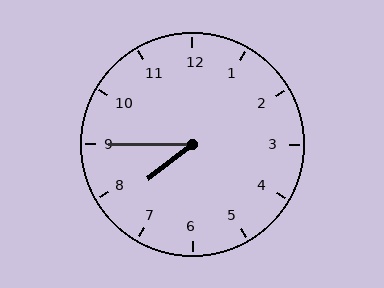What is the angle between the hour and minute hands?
Approximately 38 degrees.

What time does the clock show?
7:45.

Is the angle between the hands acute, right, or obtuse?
It is acute.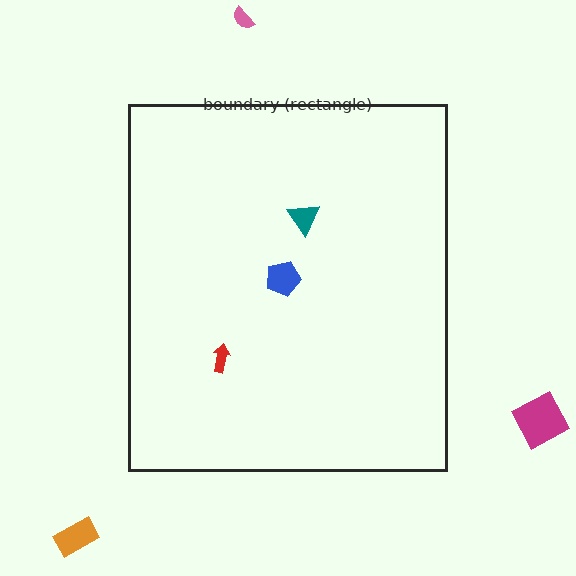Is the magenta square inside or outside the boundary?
Outside.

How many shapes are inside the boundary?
3 inside, 3 outside.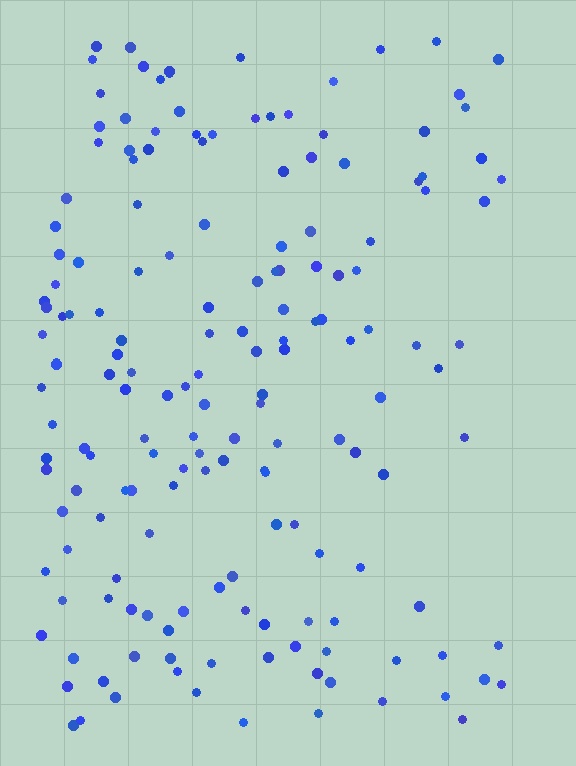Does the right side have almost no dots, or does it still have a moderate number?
Still a moderate number, just noticeably fewer than the left.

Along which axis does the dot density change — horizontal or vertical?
Horizontal.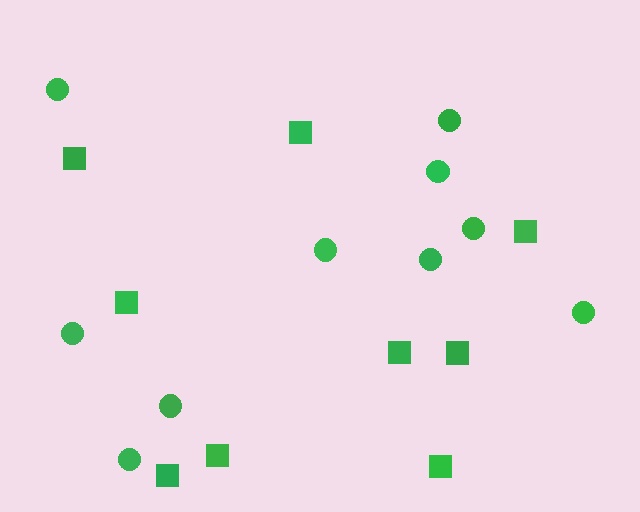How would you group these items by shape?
There are 2 groups: one group of squares (9) and one group of circles (10).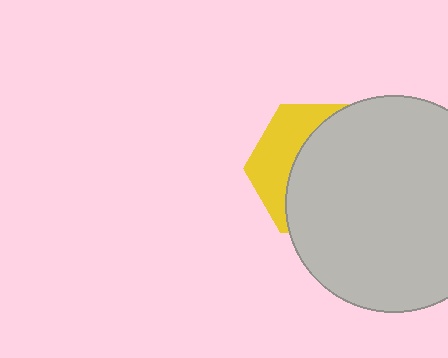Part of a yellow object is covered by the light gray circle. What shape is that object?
It is a hexagon.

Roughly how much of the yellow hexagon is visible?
A small part of it is visible (roughly 34%).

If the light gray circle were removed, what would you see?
You would see the complete yellow hexagon.